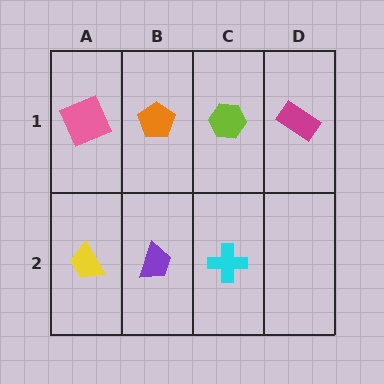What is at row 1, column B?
An orange pentagon.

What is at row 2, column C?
A cyan cross.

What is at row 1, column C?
A lime hexagon.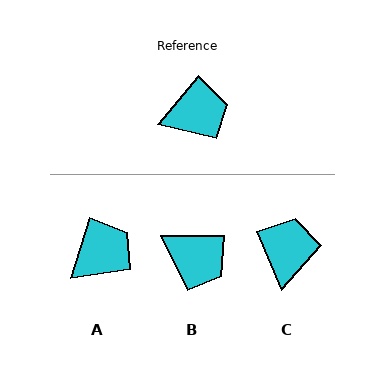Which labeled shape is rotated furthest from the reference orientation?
C, about 62 degrees away.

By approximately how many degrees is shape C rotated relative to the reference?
Approximately 62 degrees counter-clockwise.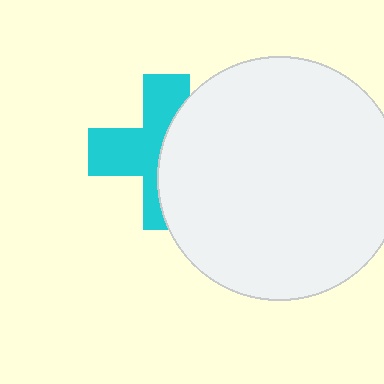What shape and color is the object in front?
The object in front is a white circle.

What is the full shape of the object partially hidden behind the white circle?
The partially hidden object is a cyan cross.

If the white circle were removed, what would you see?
You would see the complete cyan cross.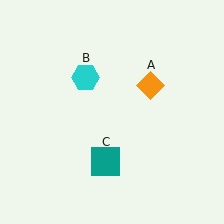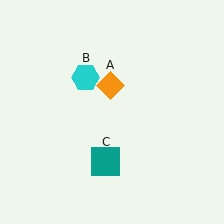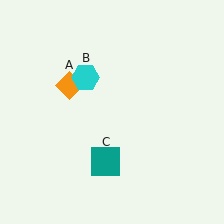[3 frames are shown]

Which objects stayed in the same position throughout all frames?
Cyan hexagon (object B) and teal square (object C) remained stationary.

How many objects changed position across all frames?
1 object changed position: orange diamond (object A).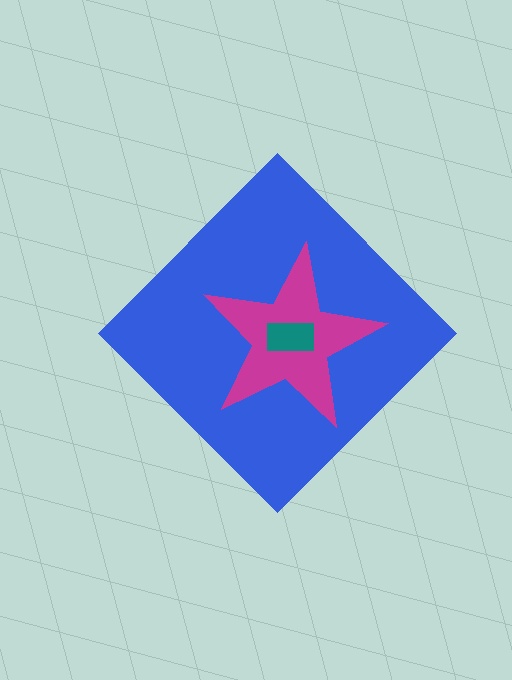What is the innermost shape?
The teal rectangle.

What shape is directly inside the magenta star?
The teal rectangle.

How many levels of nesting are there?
3.